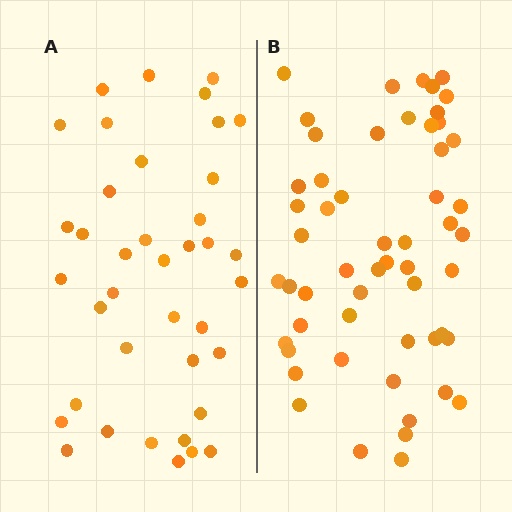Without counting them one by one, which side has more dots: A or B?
Region B (the right region) has more dots.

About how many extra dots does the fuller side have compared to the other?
Region B has approximately 15 more dots than region A.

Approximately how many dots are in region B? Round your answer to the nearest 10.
About 60 dots. (The exact count is 55, which rounds to 60.)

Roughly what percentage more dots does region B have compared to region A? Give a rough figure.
About 40% more.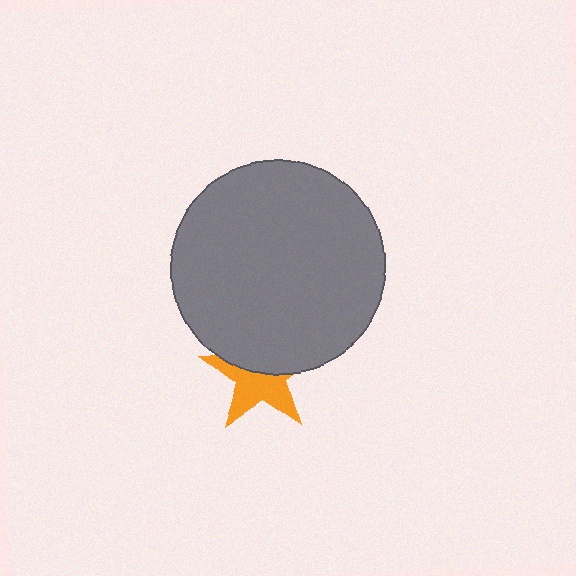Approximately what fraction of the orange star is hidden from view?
Roughly 47% of the orange star is hidden behind the gray circle.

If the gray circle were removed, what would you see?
You would see the complete orange star.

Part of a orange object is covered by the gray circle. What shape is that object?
It is a star.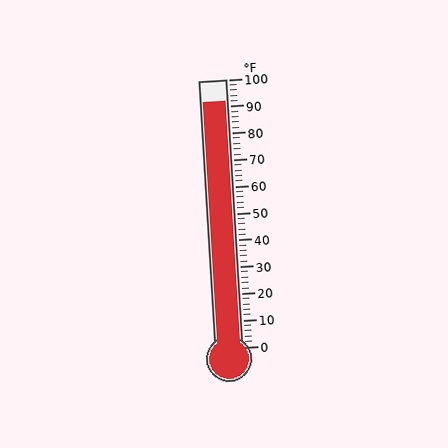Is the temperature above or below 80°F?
The temperature is above 80°F.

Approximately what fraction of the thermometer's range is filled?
The thermometer is filled to approximately 90% of its range.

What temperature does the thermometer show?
The thermometer shows approximately 92°F.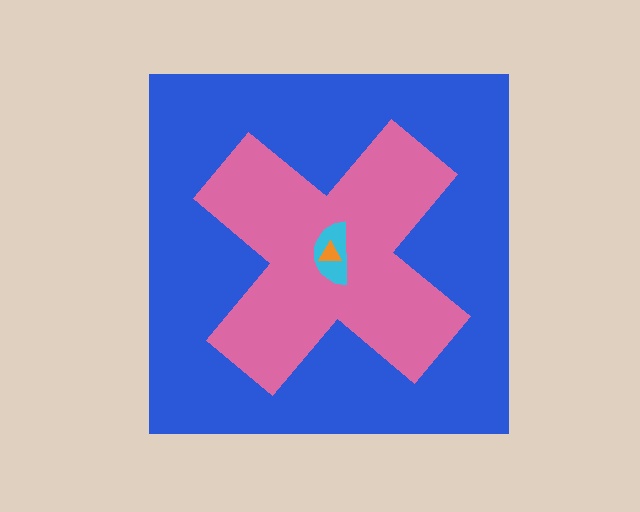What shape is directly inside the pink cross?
The cyan semicircle.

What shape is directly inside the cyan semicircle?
The orange triangle.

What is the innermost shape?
The orange triangle.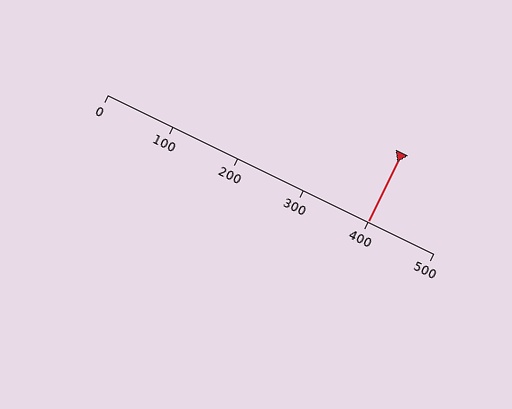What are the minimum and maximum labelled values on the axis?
The axis runs from 0 to 500.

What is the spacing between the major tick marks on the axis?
The major ticks are spaced 100 apart.